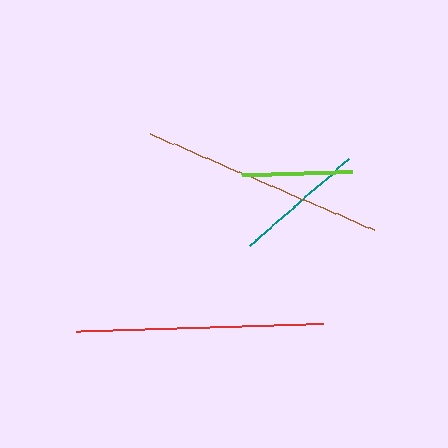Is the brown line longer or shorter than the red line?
The red line is longer than the brown line.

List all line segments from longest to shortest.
From longest to shortest: red, brown, teal, lime.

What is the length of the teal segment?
The teal segment is approximately 132 pixels long.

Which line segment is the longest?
The red line is the longest at approximately 247 pixels.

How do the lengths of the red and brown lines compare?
The red and brown lines are approximately the same length.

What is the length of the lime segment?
The lime segment is approximately 111 pixels long.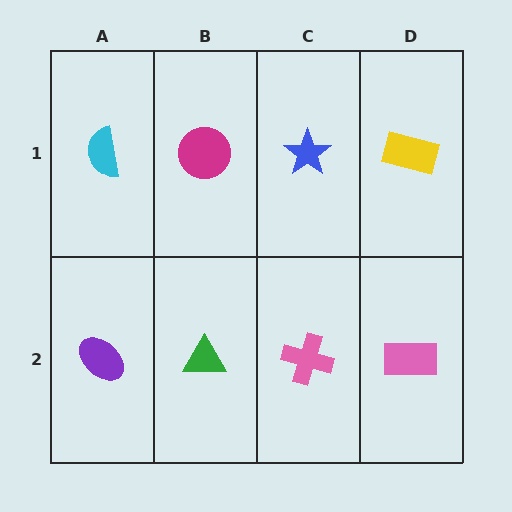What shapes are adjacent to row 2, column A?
A cyan semicircle (row 1, column A), a green triangle (row 2, column B).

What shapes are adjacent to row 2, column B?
A magenta circle (row 1, column B), a purple ellipse (row 2, column A), a pink cross (row 2, column C).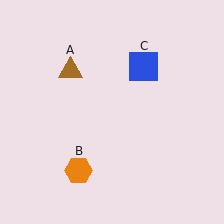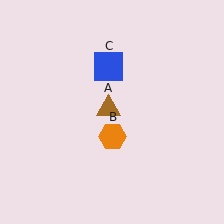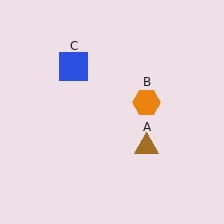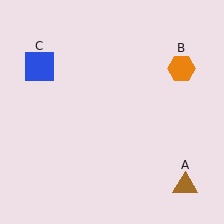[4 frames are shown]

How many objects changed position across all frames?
3 objects changed position: brown triangle (object A), orange hexagon (object B), blue square (object C).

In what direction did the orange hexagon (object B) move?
The orange hexagon (object B) moved up and to the right.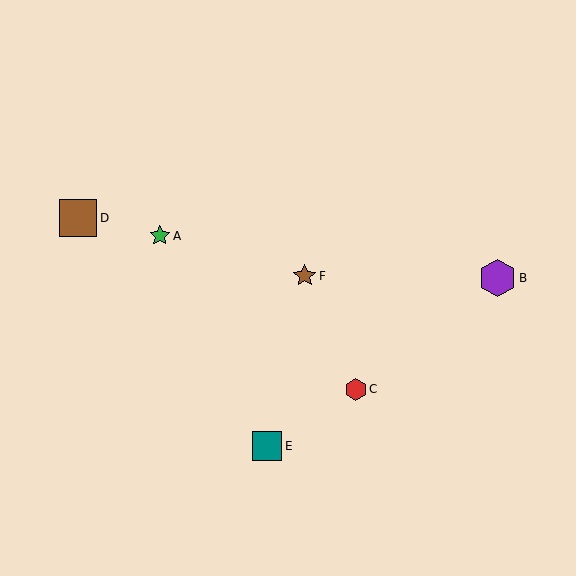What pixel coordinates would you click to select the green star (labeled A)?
Click at (160, 236) to select the green star A.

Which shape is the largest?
The purple hexagon (labeled B) is the largest.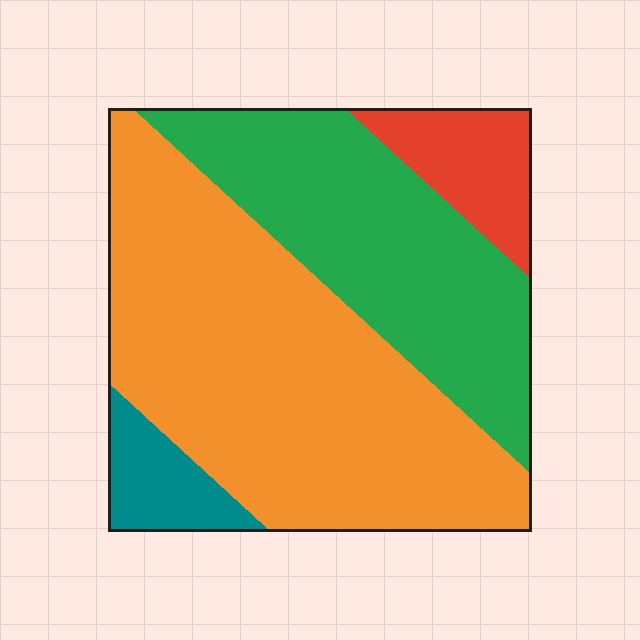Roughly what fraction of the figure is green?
Green covers about 30% of the figure.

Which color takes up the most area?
Orange, at roughly 50%.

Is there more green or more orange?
Orange.